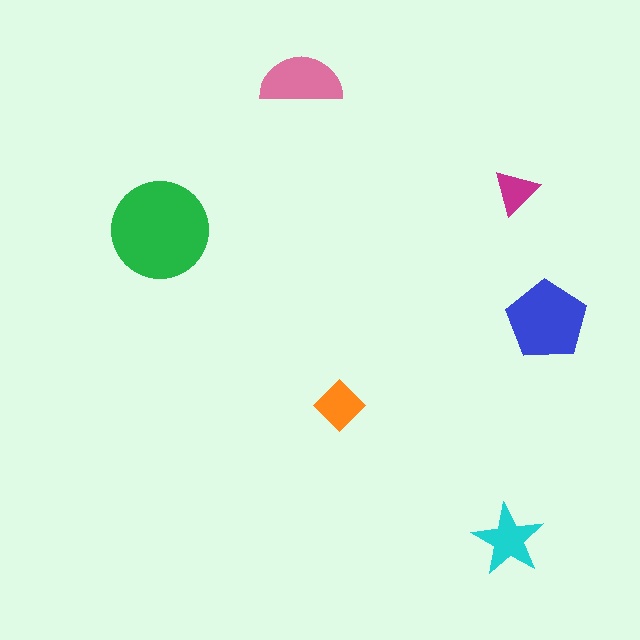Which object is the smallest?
The magenta triangle.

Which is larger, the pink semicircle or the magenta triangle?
The pink semicircle.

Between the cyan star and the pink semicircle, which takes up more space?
The pink semicircle.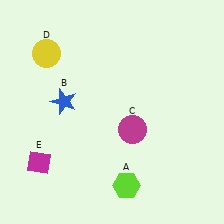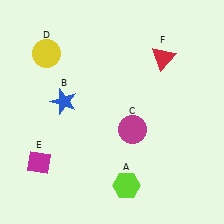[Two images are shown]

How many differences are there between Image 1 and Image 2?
There is 1 difference between the two images.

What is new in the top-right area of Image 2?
A red triangle (F) was added in the top-right area of Image 2.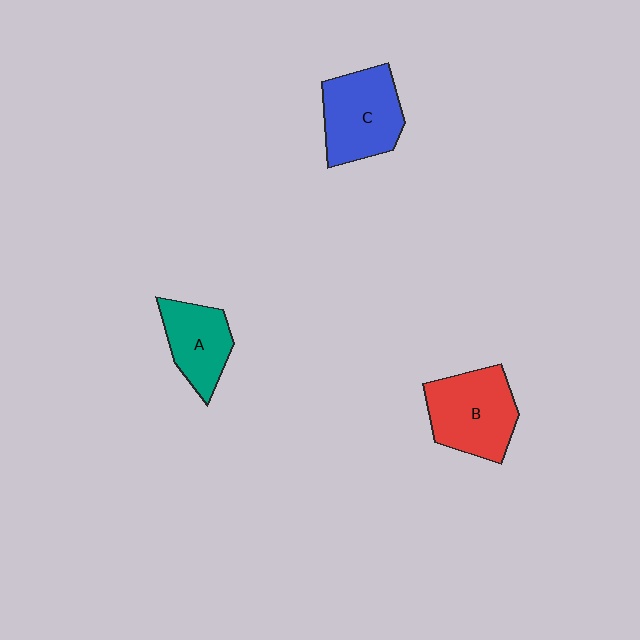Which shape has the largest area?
Shape B (red).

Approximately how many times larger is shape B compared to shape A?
Approximately 1.4 times.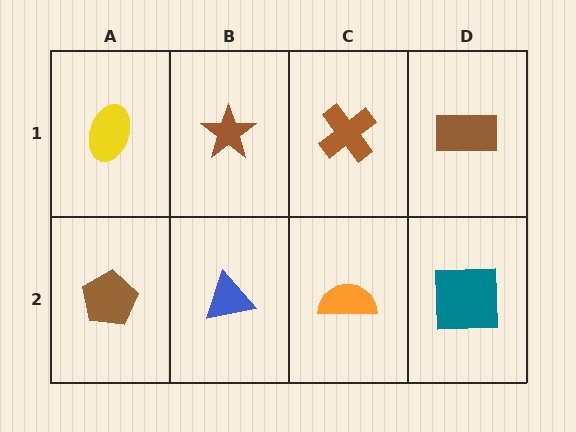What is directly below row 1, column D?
A teal square.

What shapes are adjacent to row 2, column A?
A yellow ellipse (row 1, column A), a blue triangle (row 2, column B).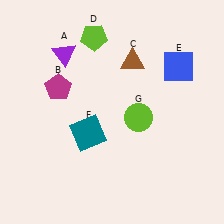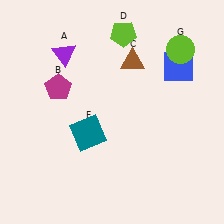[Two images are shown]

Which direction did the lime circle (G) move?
The lime circle (G) moved up.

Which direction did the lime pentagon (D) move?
The lime pentagon (D) moved right.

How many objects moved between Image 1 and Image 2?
2 objects moved between the two images.